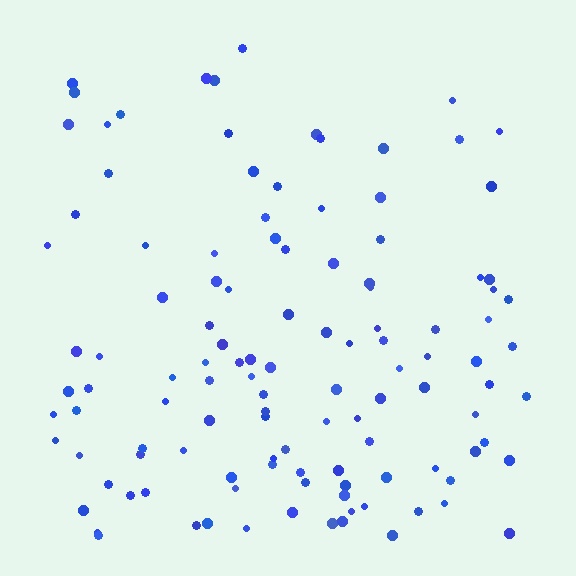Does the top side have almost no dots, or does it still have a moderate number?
Still a moderate number, just noticeably fewer than the bottom.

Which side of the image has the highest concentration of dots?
The bottom.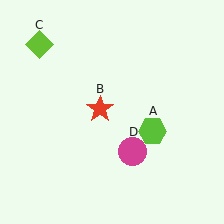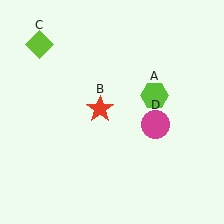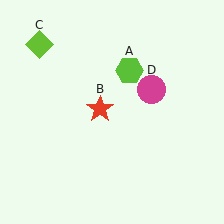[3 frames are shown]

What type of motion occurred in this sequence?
The lime hexagon (object A), magenta circle (object D) rotated counterclockwise around the center of the scene.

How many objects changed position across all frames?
2 objects changed position: lime hexagon (object A), magenta circle (object D).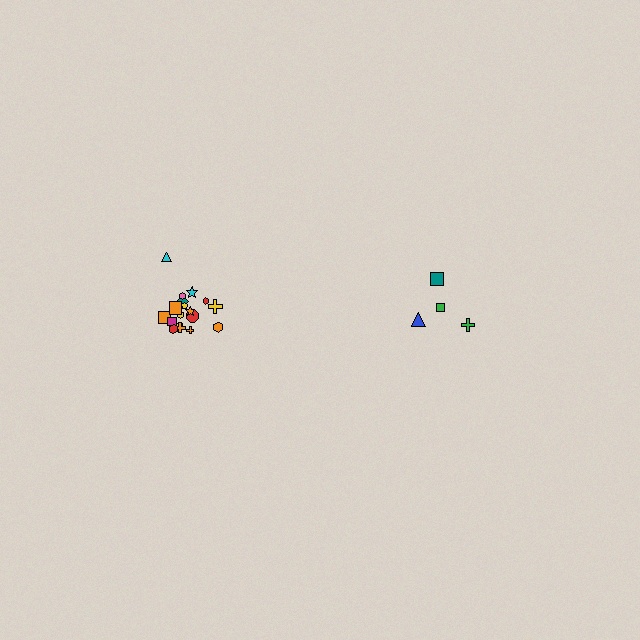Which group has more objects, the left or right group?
The left group.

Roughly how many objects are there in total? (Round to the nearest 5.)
Roughly 20 objects in total.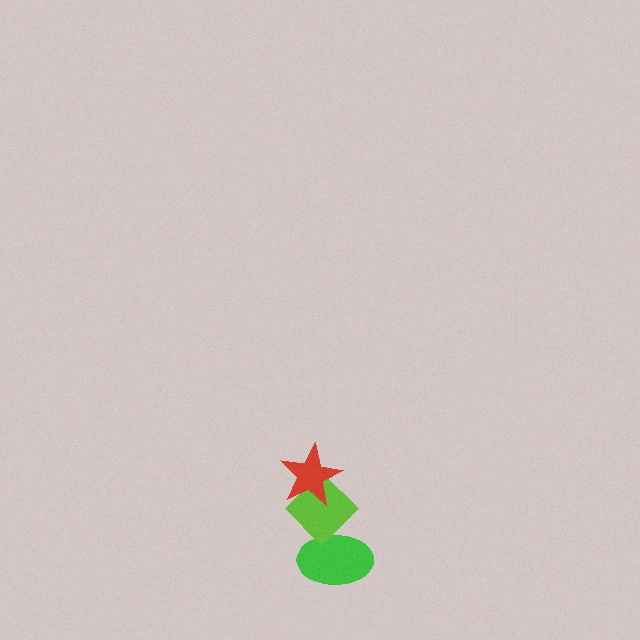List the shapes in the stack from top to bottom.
From top to bottom: the red star, the lime diamond, the green ellipse.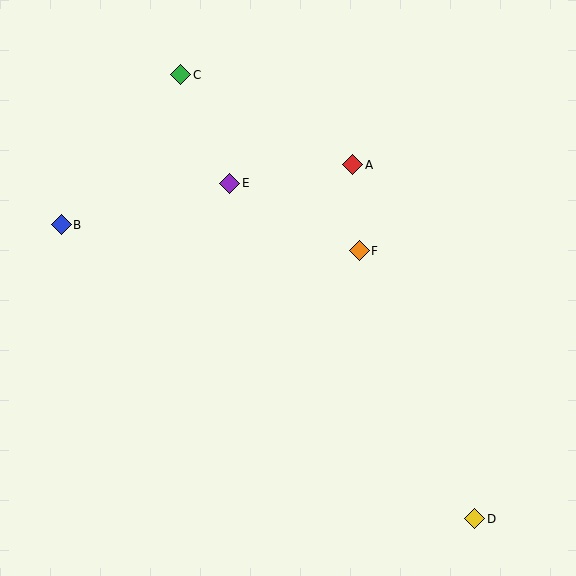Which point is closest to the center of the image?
Point F at (359, 251) is closest to the center.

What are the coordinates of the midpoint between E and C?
The midpoint between E and C is at (205, 129).